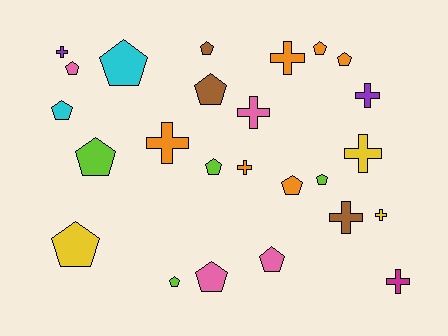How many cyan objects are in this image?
There are 2 cyan objects.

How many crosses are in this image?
There are 10 crosses.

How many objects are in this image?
There are 25 objects.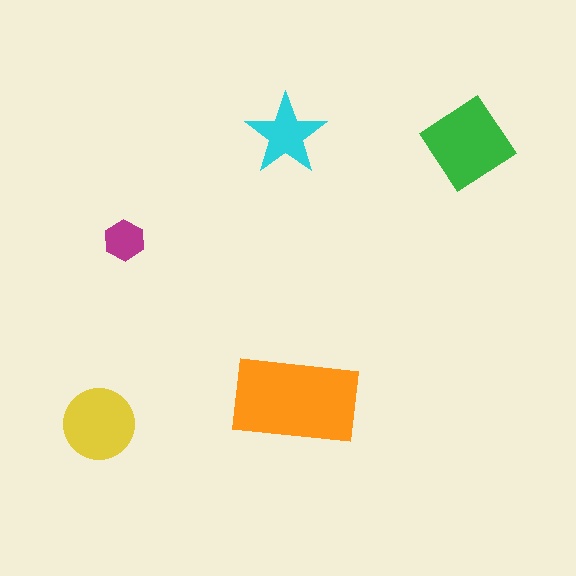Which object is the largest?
The orange rectangle.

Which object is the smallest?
The magenta hexagon.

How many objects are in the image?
There are 5 objects in the image.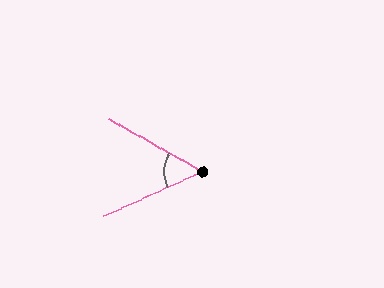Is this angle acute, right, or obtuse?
It is acute.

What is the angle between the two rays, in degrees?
Approximately 54 degrees.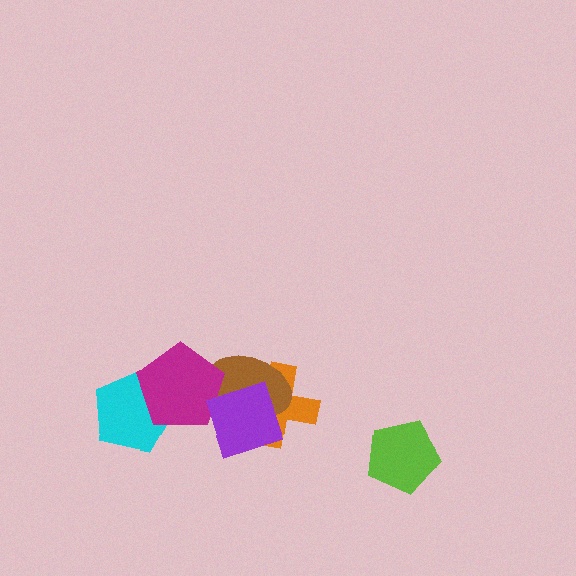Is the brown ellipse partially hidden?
Yes, it is partially covered by another shape.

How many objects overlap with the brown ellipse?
3 objects overlap with the brown ellipse.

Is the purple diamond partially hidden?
No, no other shape covers it.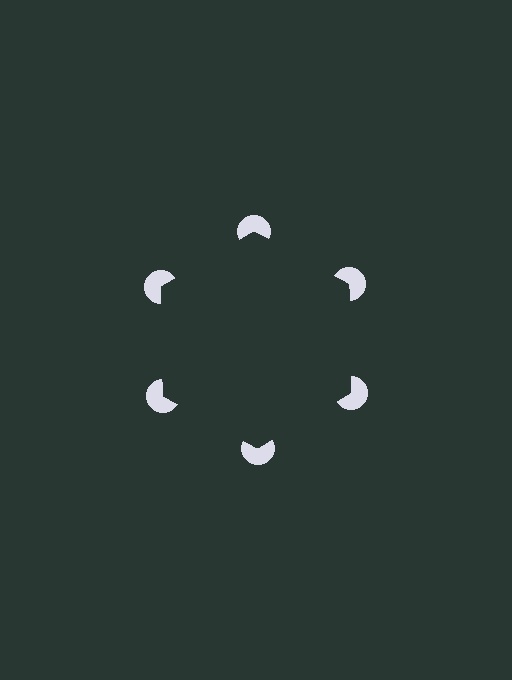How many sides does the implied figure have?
6 sides.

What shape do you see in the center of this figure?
An illusory hexagon — its edges are inferred from the aligned wedge cuts in the pac-man discs, not physically drawn.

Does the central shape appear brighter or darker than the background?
It typically appears slightly darker than the background, even though no actual brightness change is drawn.